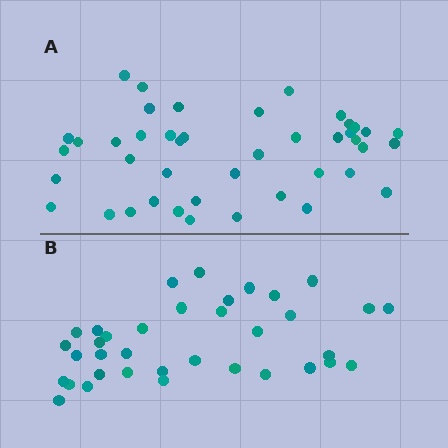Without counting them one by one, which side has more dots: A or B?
Region A (the top region) has more dots.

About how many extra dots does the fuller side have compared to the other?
Region A has roughly 8 or so more dots than region B.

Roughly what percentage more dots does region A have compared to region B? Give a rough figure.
About 20% more.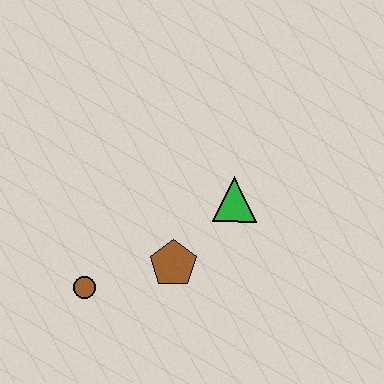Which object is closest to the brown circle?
The brown pentagon is closest to the brown circle.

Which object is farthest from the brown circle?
The green triangle is farthest from the brown circle.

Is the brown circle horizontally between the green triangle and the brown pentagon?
No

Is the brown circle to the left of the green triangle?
Yes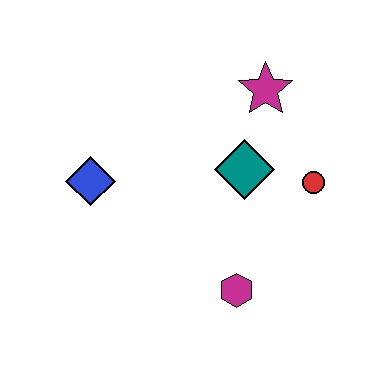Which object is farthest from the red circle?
The blue diamond is farthest from the red circle.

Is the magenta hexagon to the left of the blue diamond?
No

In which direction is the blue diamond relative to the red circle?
The blue diamond is to the left of the red circle.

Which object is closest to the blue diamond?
The teal diamond is closest to the blue diamond.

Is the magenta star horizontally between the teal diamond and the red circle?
Yes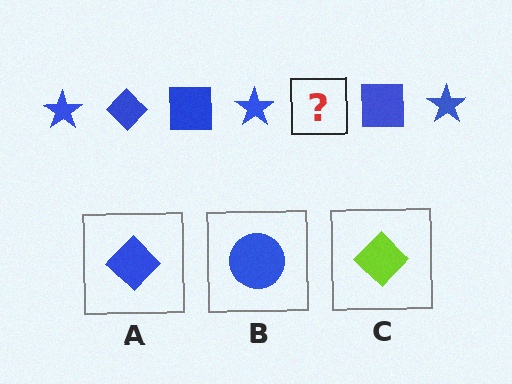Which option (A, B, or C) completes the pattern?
A.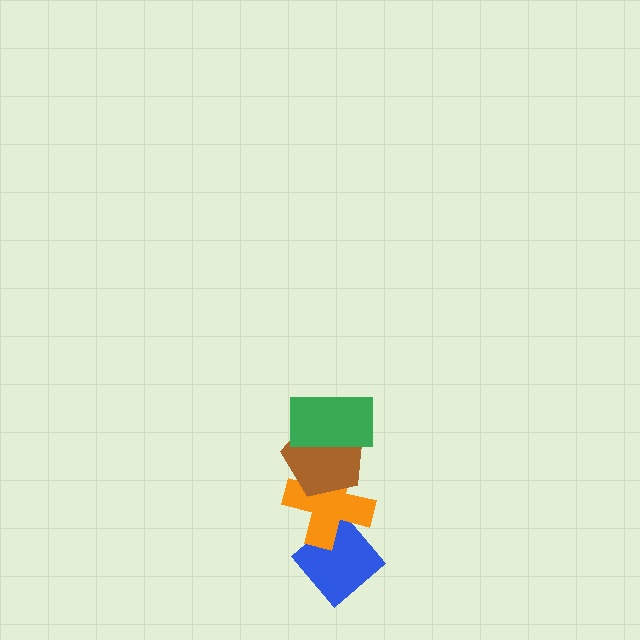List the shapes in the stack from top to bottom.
From top to bottom: the green rectangle, the brown pentagon, the orange cross, the blue diamond.